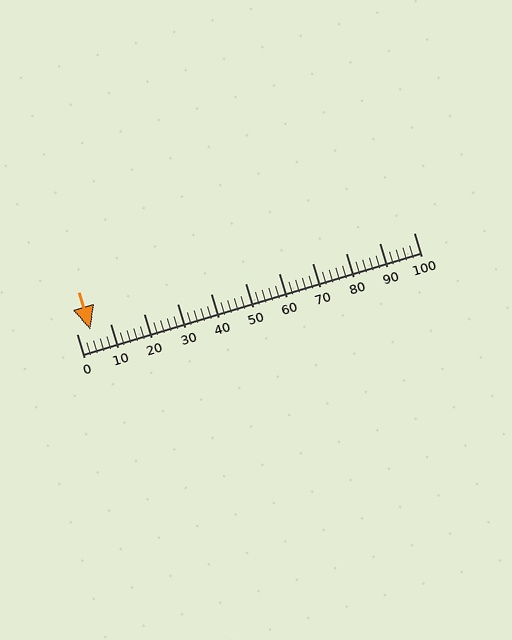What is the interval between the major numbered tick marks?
The major tick marks are spaced 10 units apart.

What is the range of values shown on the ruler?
The ruler shows values from 0 to 100.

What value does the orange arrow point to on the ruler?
The orange arrow points to approximately 4.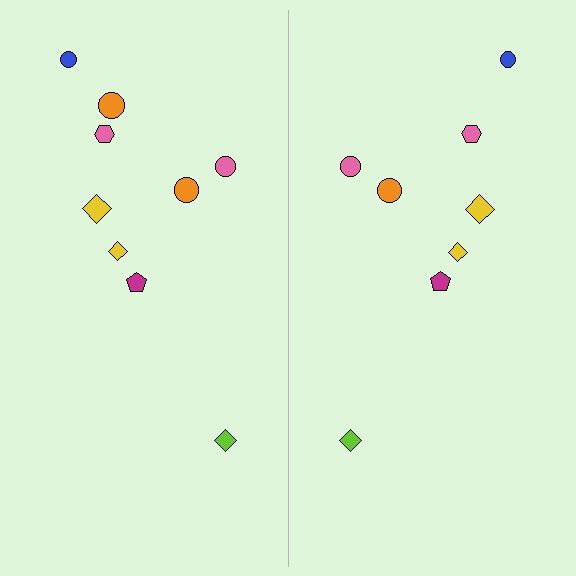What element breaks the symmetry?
A orange circle is missing from the right side.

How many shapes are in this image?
There are 17 shapes in this image.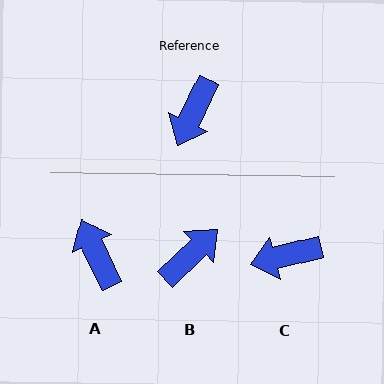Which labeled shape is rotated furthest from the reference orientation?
B, about 160 degrees away.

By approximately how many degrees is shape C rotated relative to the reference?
Approximately 50 degrees clockwise.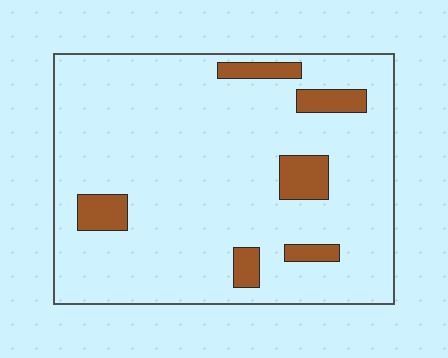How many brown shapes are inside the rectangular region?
6.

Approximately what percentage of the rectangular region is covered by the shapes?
Approximately 10%.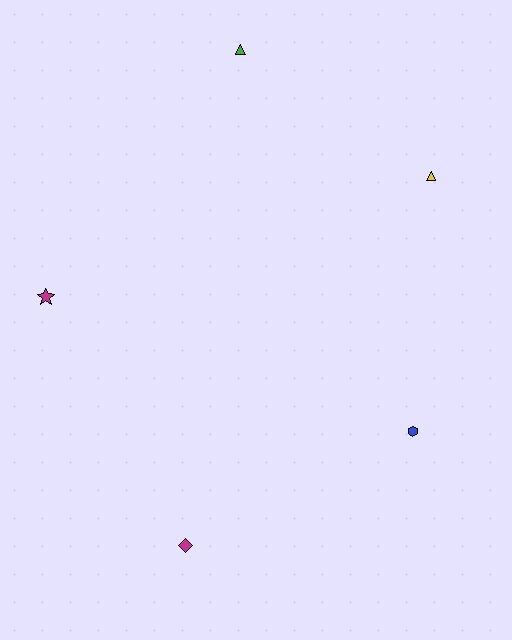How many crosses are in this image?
There are no crosses.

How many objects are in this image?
There are 5 objects.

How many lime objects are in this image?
There are no lime objects.